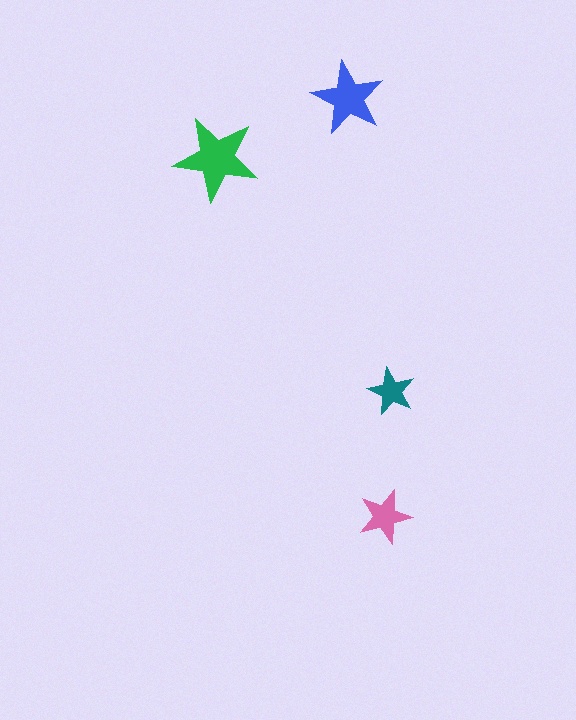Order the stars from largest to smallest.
the green one, the blue one, the pink one, the teal one.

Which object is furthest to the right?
The teal star is rightmost.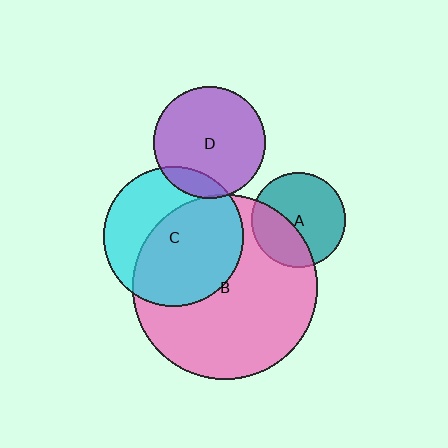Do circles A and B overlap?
Yes.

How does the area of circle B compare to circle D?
Approximately 2.8 times.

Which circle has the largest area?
Circle B (pink).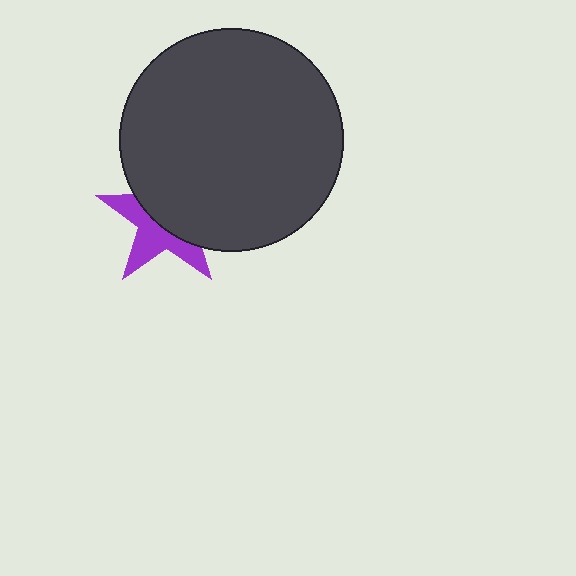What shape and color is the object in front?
The object in front is a dark gray circle.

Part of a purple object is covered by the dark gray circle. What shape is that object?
It is a star.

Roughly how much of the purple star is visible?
A small part of it is visible (roughly 44%).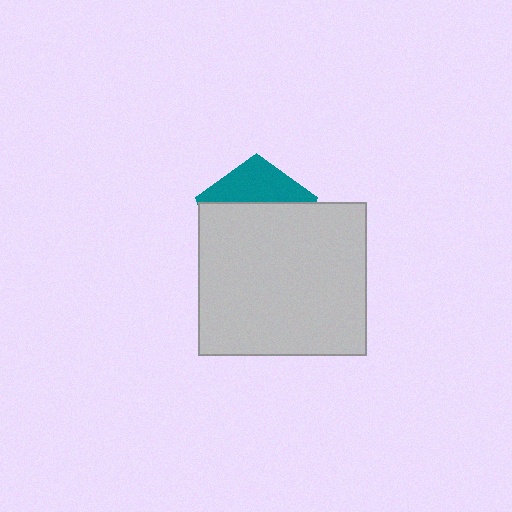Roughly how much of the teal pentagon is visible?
A small part of it is visible (roughly 32%).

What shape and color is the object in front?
The object in front is a light gray rectangle.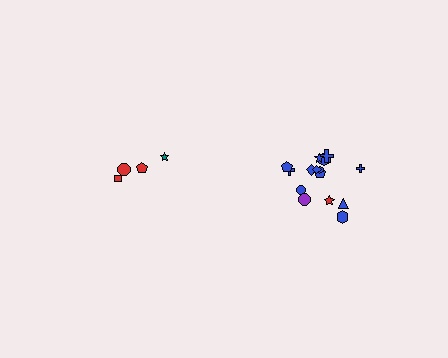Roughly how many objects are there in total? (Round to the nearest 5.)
Roughly 20 objects in total.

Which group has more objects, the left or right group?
The right group.